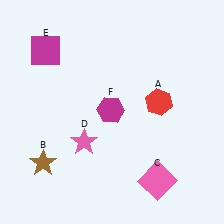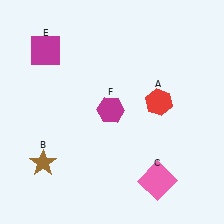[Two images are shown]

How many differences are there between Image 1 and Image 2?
There is 1 difference between the two images.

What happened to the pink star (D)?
The pink star (D) was removed in Image 2. It was in the bottom-left area of Image 1.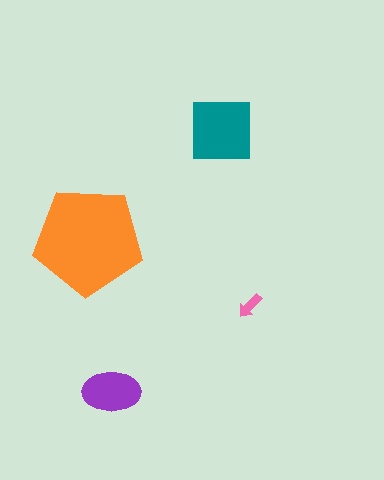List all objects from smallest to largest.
The pink arrow, the purple ellipse, the teal square, the orange pentagon.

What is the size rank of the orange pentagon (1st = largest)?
1st.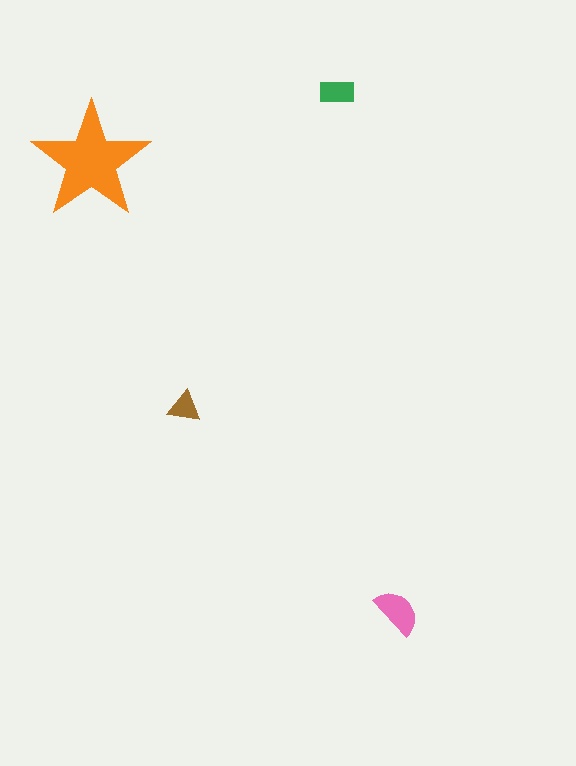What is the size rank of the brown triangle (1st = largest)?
4th.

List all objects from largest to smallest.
The orange star, the pink semicircle, the green rectangle, the brown triangle.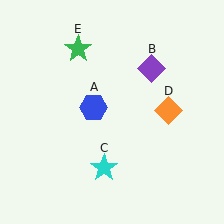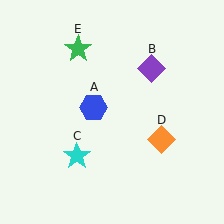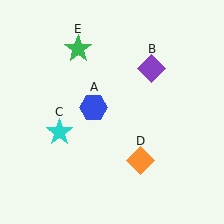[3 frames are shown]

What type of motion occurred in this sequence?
The cyan star (object C), orange diamond (object D) rotated clockwise around the center of the scene.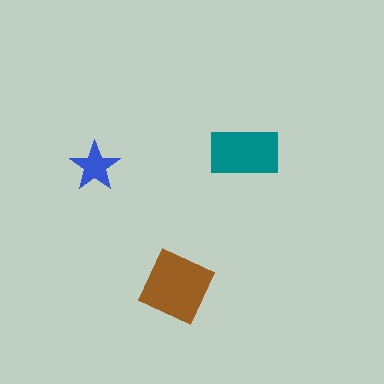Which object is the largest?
The brown square.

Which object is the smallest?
The blue star.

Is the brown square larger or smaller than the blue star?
Larger.